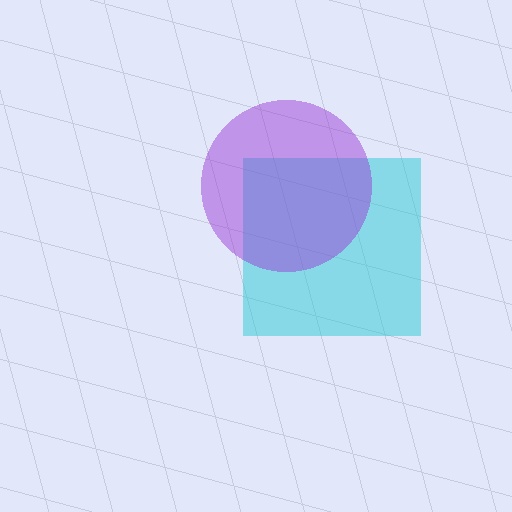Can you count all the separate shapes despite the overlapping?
Yes, there are 2 separate shapes.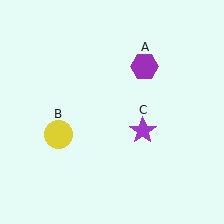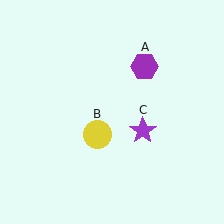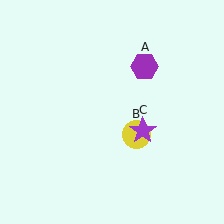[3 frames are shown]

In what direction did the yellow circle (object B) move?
The yellow circle (object B) moved right.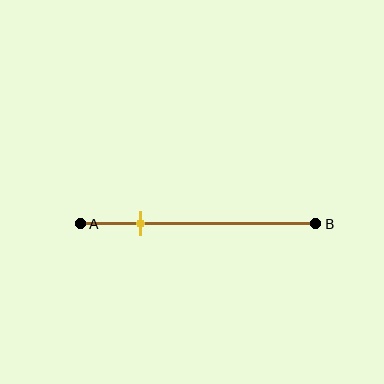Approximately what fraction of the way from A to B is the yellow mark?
The yellow mark is approximately 25% of the way from A to B.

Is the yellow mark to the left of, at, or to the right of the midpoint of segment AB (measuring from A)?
The yellow mark is to the left of the midpoint of segment AB.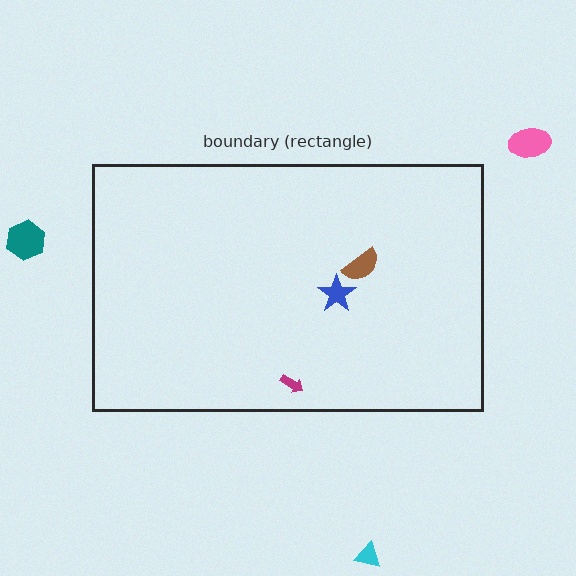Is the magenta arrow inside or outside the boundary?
Inside.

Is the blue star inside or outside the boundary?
Inside.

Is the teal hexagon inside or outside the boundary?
Outside.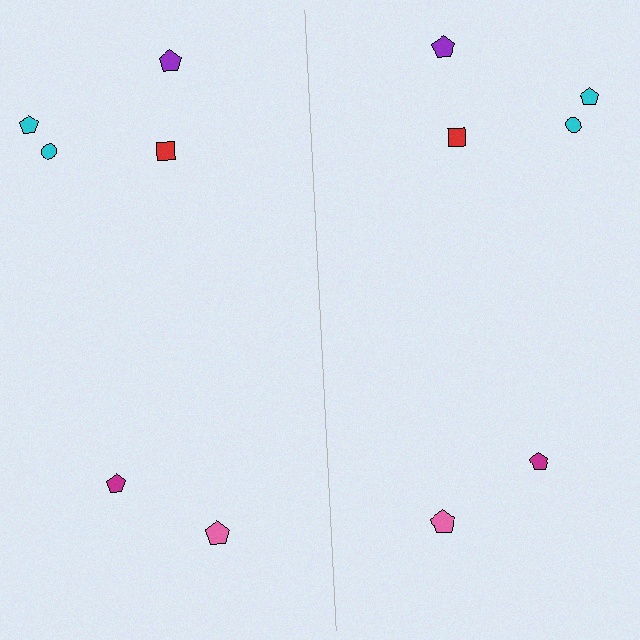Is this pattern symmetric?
Yes, this pattern has bilateral (reflection) symmetry.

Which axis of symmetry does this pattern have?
The pattern has a vertical axis of symmetry running through the center of the image.